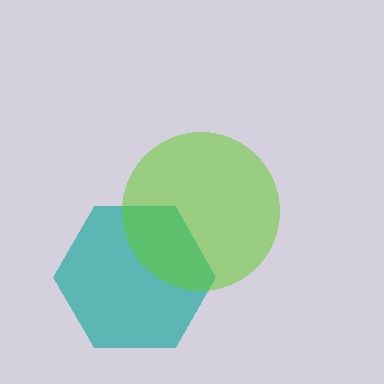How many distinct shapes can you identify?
There are 2 distinct shapes: a teal hexagon, a lime circle.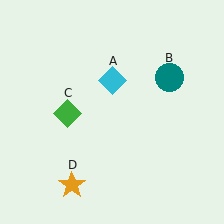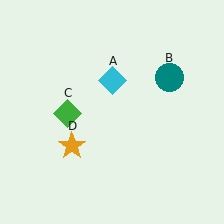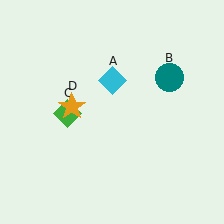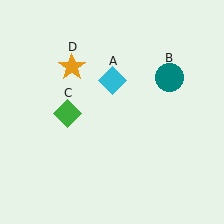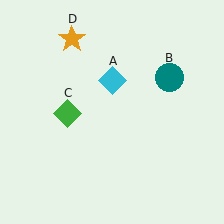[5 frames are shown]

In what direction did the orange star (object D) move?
The orange star (object D) moved up.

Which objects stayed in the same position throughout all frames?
Cyan diamond (object A) and teal circle (object B) and green diamond (object C) remained stationary.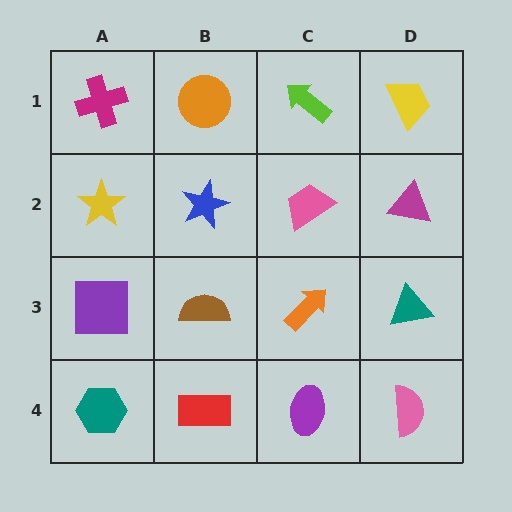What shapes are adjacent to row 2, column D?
A yellow trapezoid (row 1, column D), a teal triangle (row 3, column D), a pink trapezoid (row 2, column C).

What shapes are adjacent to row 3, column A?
A yellow star (row 2, column A), a teal hexagon (row 4, column A), a brown semicircle (row 3, column B).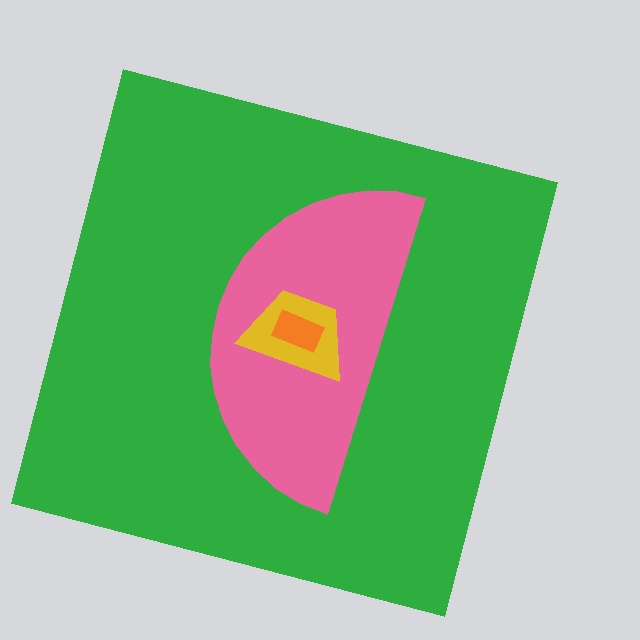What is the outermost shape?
The green square.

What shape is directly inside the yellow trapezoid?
The orange rectangle.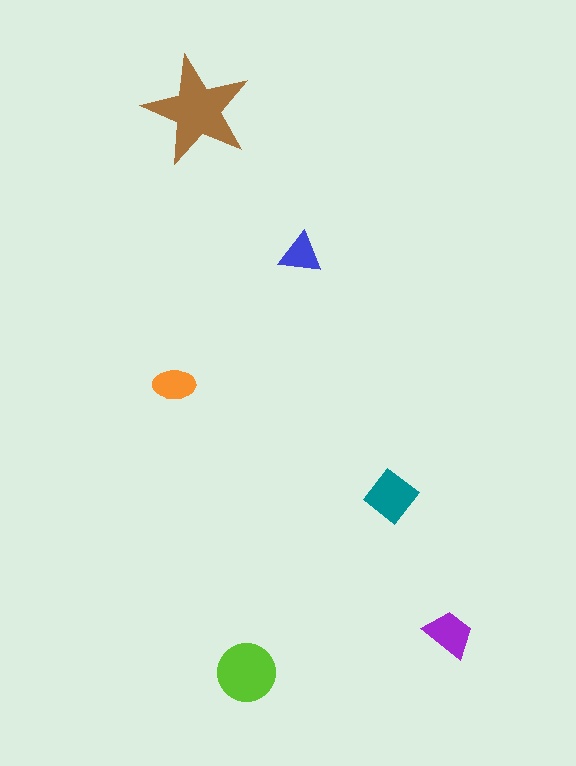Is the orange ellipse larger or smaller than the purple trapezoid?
Smaller.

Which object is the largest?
The brown star.